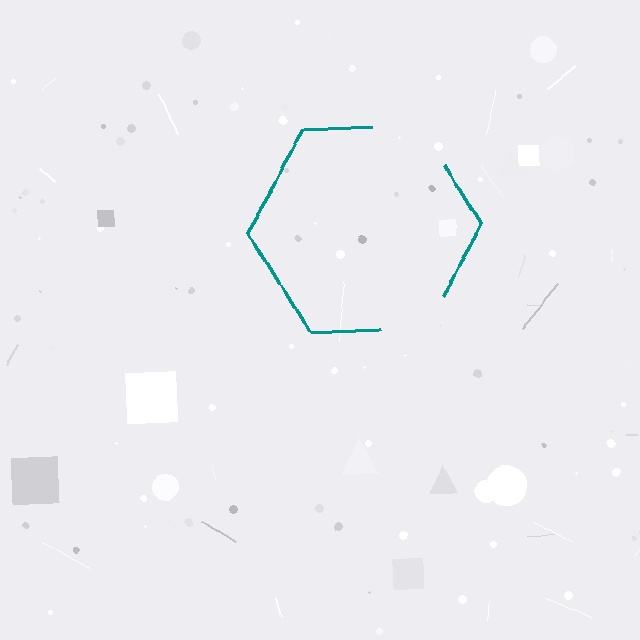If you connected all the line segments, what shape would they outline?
They would outline a hexagon.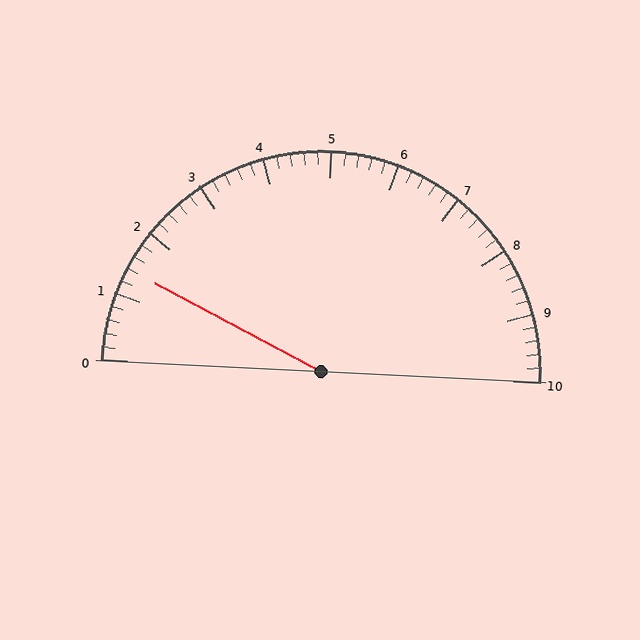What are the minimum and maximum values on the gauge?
The gauge ranges from 0 to 10.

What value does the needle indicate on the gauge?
The needle indicates approximately 1.4.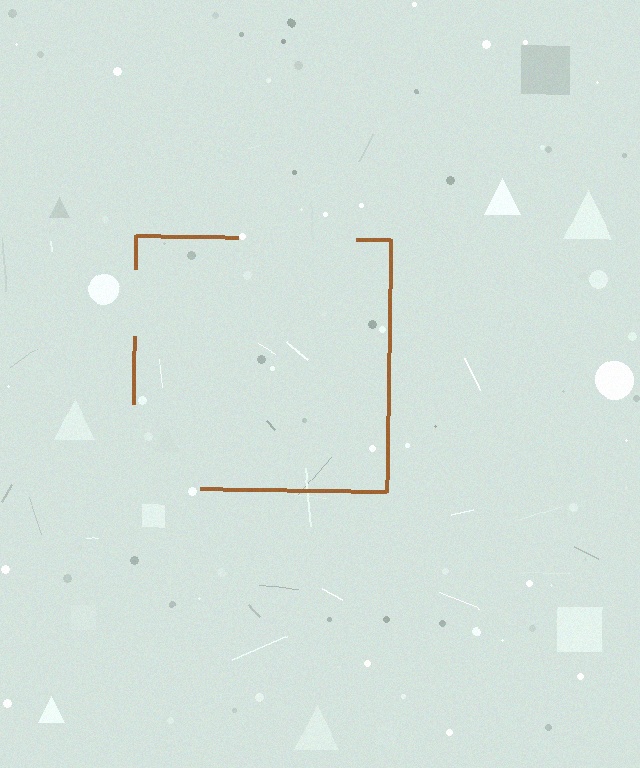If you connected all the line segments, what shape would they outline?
They would outline a square.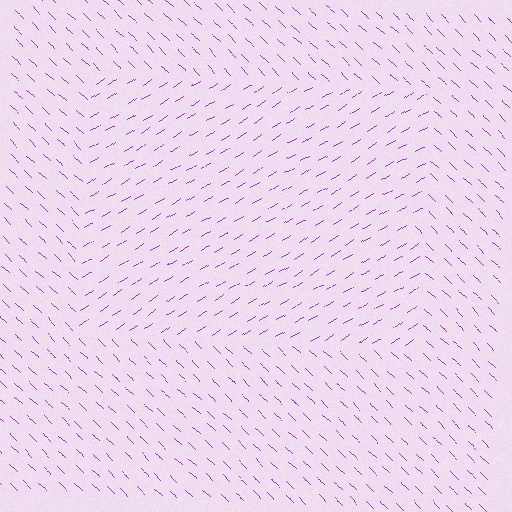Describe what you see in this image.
The image is filled with small purple line segments. A rectangle region in the image has lines oriented differently from the surrounding lines, creating a visible texture boundary.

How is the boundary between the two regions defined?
The boundary is defined purely by a change in line orientation (approximately 75 degrees difference). All lines are the same color and thickness.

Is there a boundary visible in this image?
Yes, there is a texture boundary formed by a change in line orientation.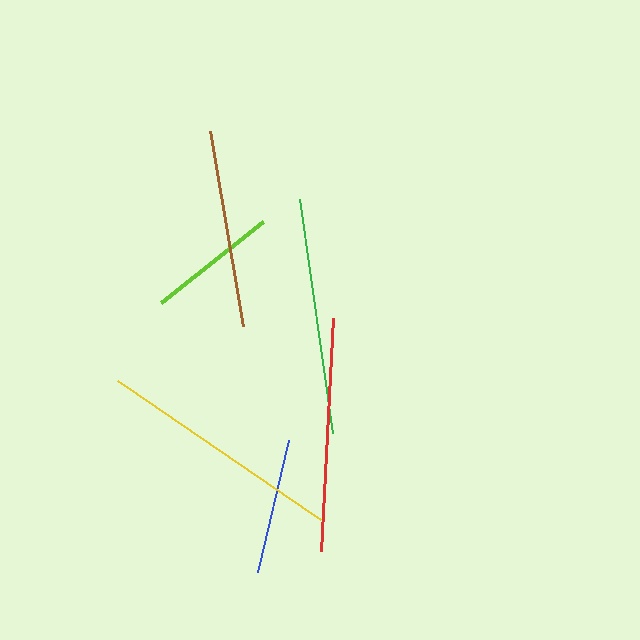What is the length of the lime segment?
The lime segment is approximately 130 pixels long.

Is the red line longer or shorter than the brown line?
The red line is longer than the brown line.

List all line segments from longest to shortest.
From longest to shortest: yellow, green, red, brown, blue, lime.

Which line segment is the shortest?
The lime line is the shortest at approximately 130 pixels.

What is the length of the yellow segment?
The yellow segment is approximately 246 pixels long.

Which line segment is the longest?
The yellow line is the longest at approximately 246 pixels.